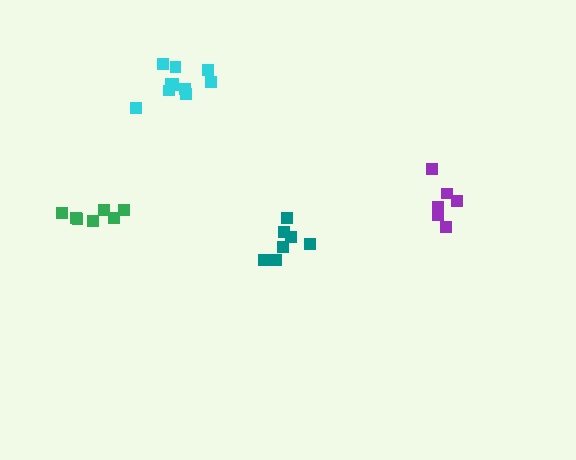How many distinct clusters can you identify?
There are 4 distinct clusters.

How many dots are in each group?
Group 1: 6 dots, Group 2: 7 dots, Group 3: 7 dots, Group 4: 11 dots (31 total).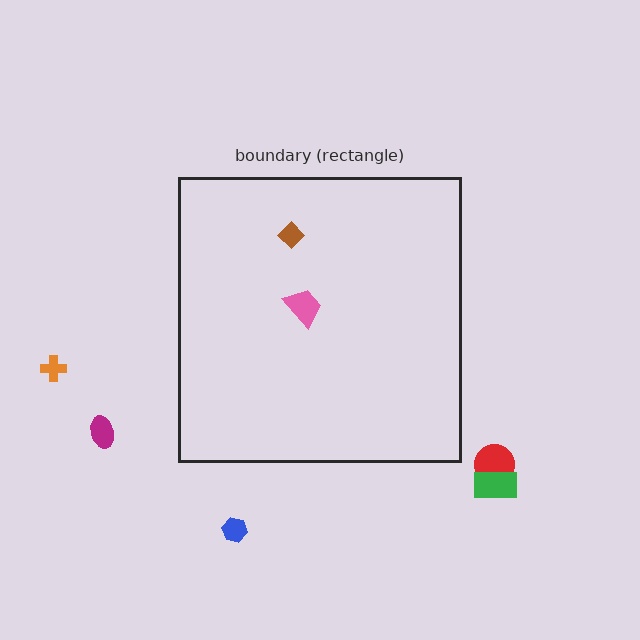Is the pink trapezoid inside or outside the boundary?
Inside.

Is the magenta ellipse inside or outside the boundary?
Outside.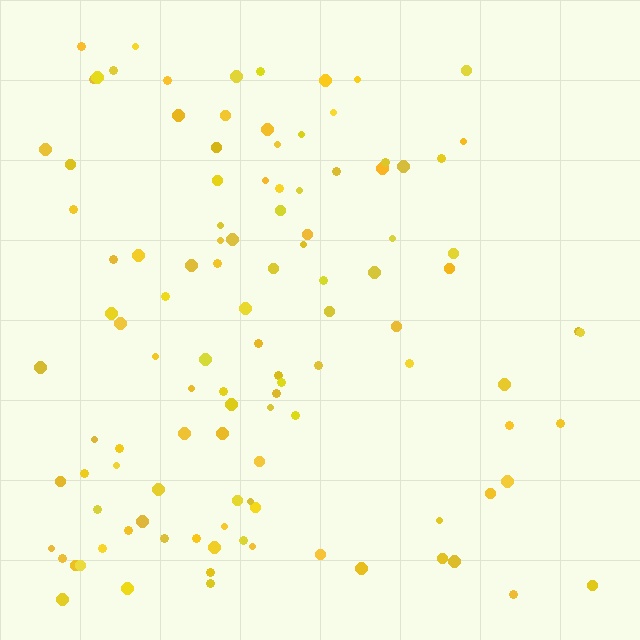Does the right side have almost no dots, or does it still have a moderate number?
Still a moderate number, just noticeably fewer than the left.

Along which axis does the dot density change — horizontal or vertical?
Horizontal.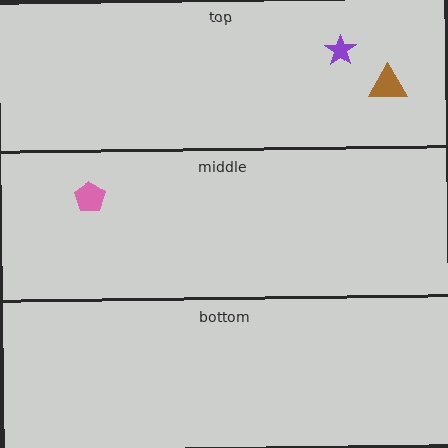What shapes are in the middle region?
The pink pentagon.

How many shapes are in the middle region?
1.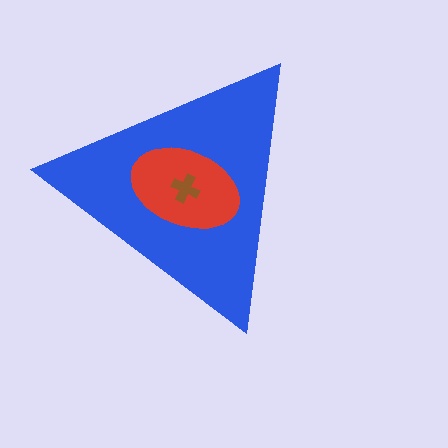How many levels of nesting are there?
3.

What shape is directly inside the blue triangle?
The red ellipse.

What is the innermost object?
The brown cross.